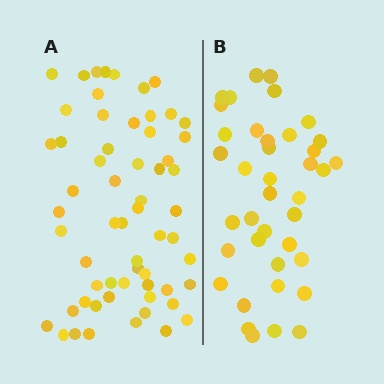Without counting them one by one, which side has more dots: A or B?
Region A (the left region) has more dots.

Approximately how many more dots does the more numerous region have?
Region A has approximately 20 more dots than region B.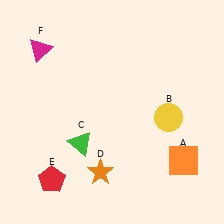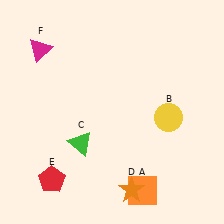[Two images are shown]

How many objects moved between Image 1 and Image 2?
2 objects moved between the two images.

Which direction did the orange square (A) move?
The orange square (A) moved left.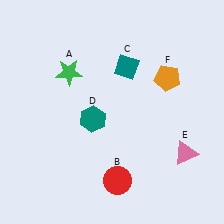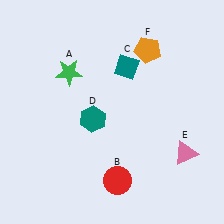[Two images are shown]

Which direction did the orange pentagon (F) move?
The orange pentagon (F) moved up.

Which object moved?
The orange pentagon (F) moved up.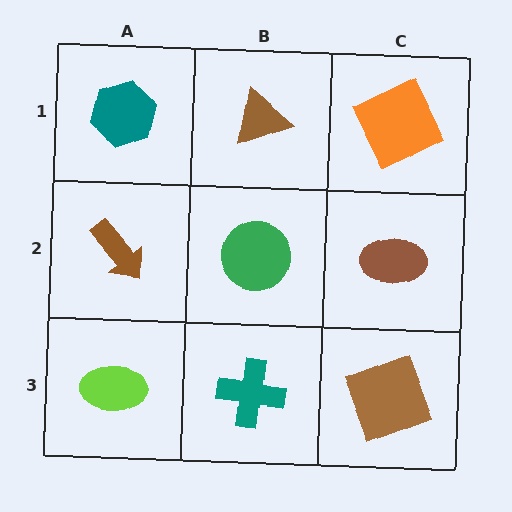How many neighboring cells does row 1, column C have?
2.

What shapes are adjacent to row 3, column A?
A brown arrow (row 2, column A), a teal cross (row 3, column B).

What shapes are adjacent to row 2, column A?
A teal hexagon (row 1, column A), a lime ellipse (row 3, column A), a green circle (row 2, column B).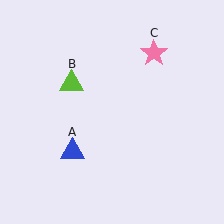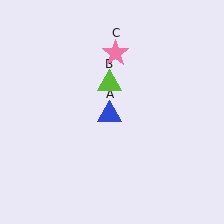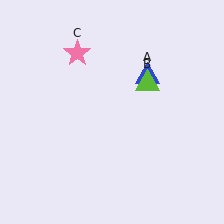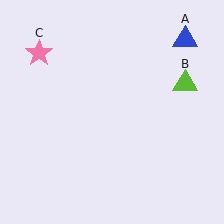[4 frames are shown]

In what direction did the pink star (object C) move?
The pink star (object C) moved left.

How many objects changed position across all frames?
3 objects changed position: blue triangle (object A), lime triangle (object B), pink star (object C).